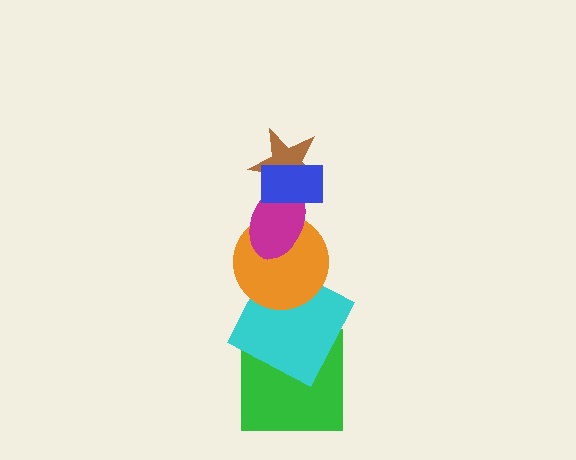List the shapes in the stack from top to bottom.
From top to bottom: the blue rectangle, the brown star, the magenta ellipse, the orange circle, the cyan square, the green square.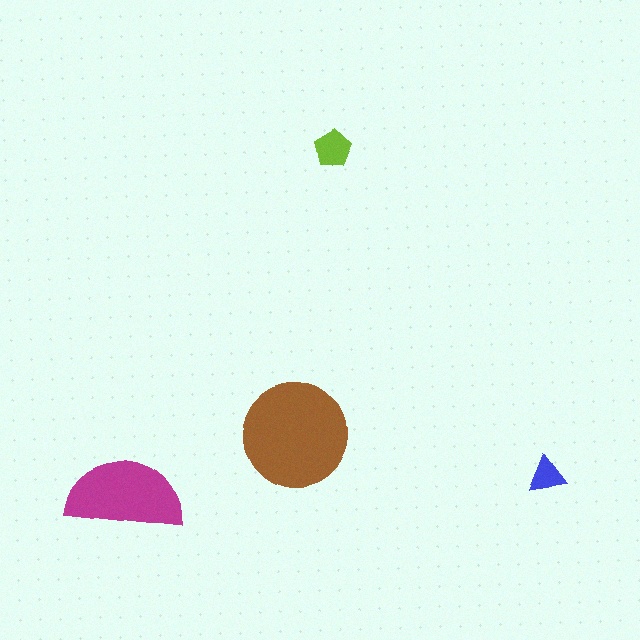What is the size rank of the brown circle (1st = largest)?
1st.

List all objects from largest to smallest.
The brown circle, the magenta semicircle, the lime pentagon, the blue triangle.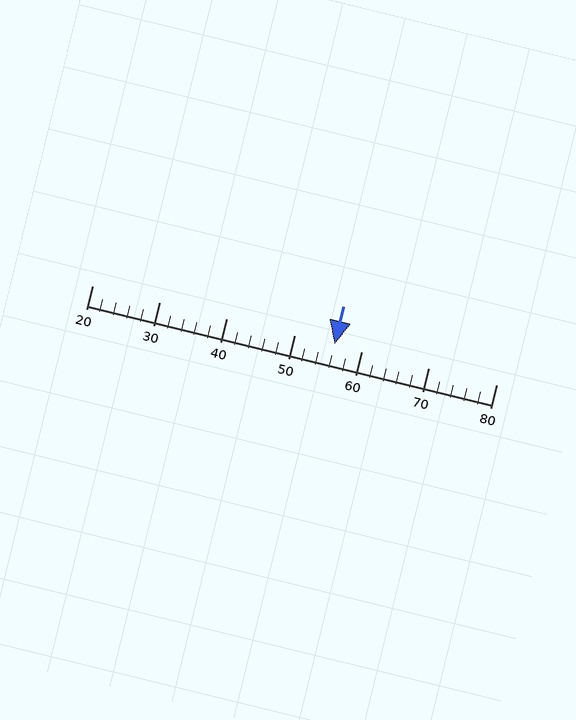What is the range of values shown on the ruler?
The ruler shows values from 20 to 80.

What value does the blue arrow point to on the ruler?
The blue arrow points to approximately 56.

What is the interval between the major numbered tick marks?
The major tick marks are spaced 10 units apart.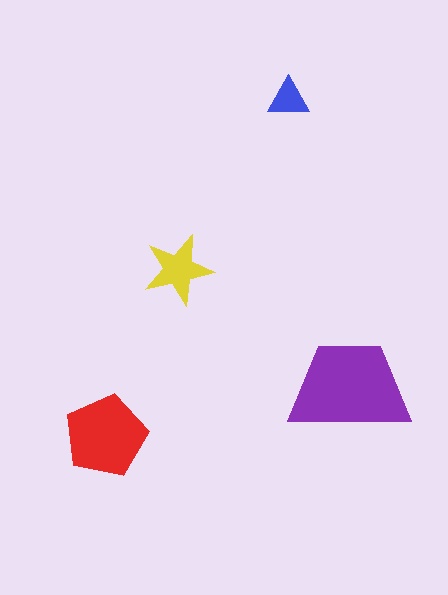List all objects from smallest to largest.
The blue triangle, the yellow star, the red pentagon, the purple trapezoid.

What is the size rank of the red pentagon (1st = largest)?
2nd.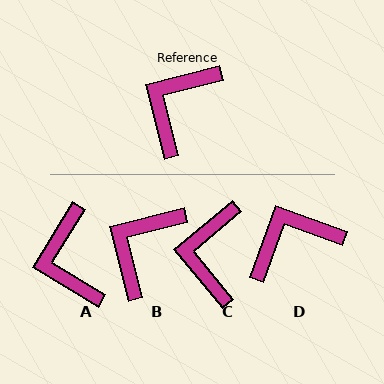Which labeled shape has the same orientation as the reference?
B.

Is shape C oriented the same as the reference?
No, it is off by about 25 degrees.